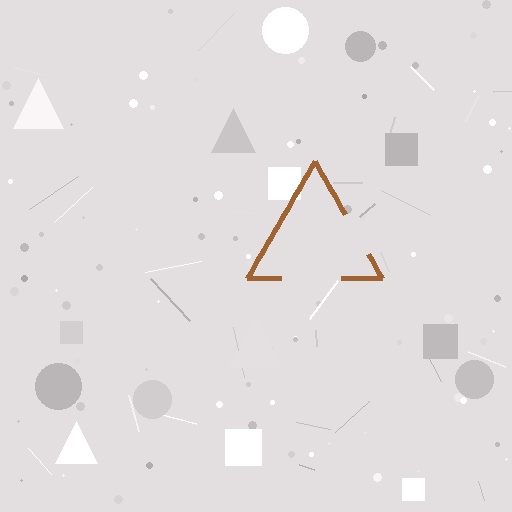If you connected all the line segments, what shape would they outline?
They would outline a triangle.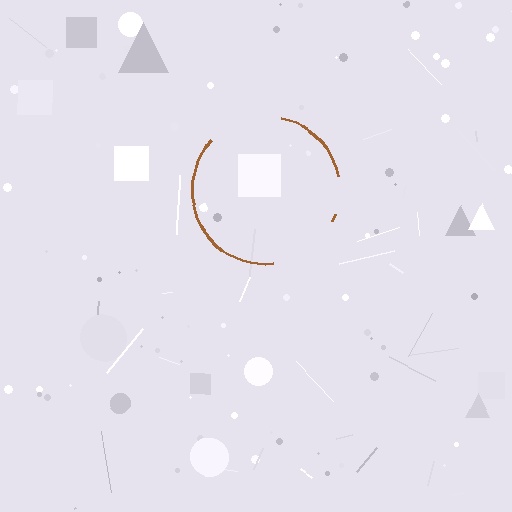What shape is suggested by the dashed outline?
The dashed outline suggests a circle.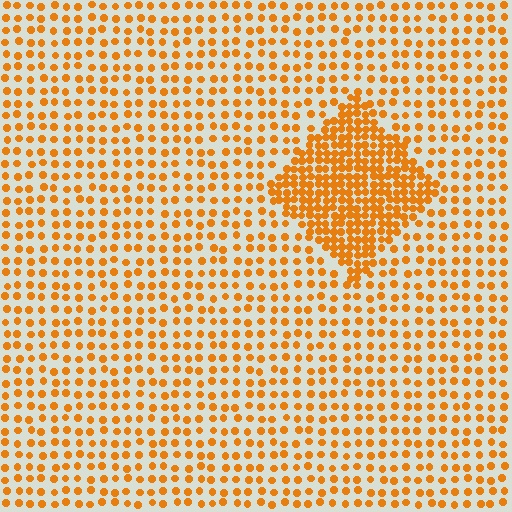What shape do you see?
I see a diamond.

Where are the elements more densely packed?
The elements are more densely packed inside the diamond boundary.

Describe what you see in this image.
The image contains small orange elements arranged at two different densities. A diamond-shaped region is visible where the elements are more densely packed than the surrounding area.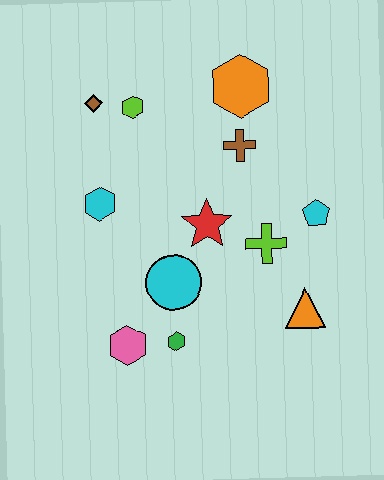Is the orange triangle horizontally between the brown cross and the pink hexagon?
No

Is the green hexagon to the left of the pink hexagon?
No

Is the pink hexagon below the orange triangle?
Yes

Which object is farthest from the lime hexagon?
The orange triangle is farthest from the lime hexagon.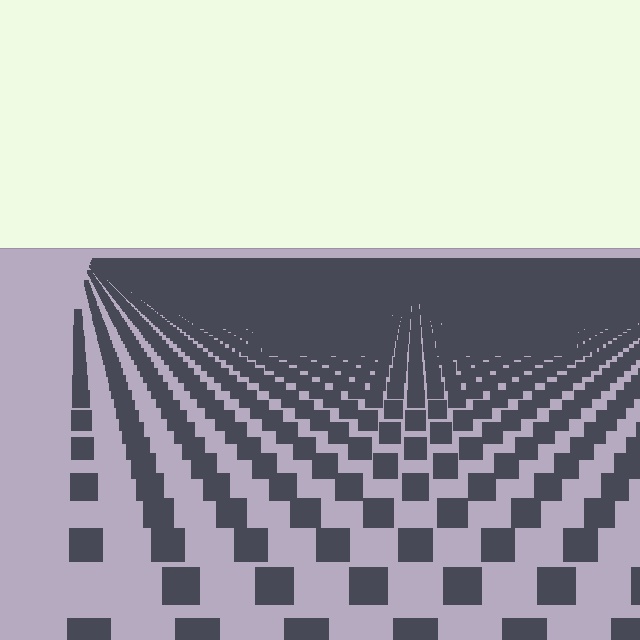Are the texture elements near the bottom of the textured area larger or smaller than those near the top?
Larger. Near the bottom, elements are closer to the viewer and appear at a bigger on-screen size.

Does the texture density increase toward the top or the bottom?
Density increases toward the top.